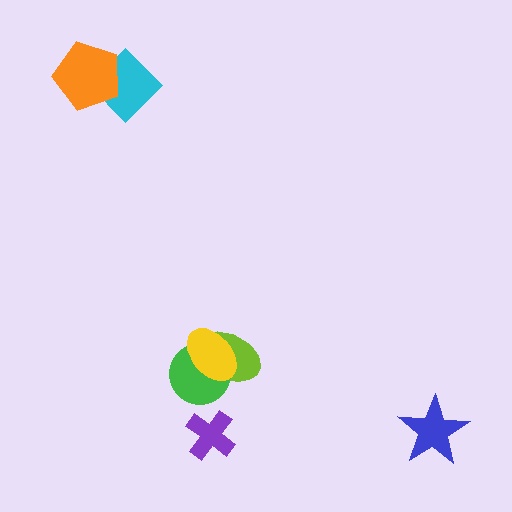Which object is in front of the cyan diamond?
The orange pentagon is in front of the cyan diamond.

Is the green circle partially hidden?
Yes, it is partially covered by another shape.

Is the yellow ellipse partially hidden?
No, no other shape covers it.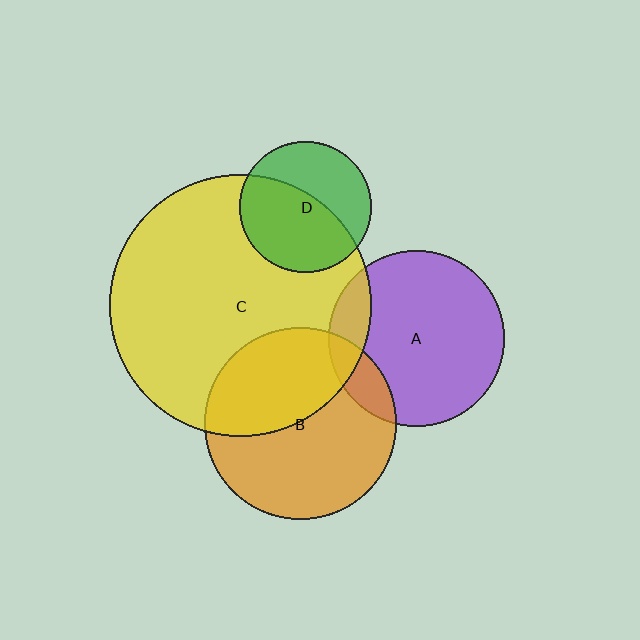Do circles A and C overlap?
Yes.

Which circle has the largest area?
Circle C (yellow).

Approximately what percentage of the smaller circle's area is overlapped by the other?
Approximately 15%.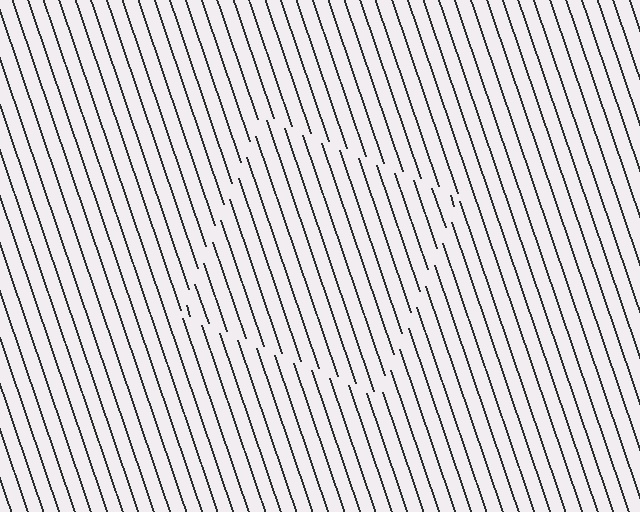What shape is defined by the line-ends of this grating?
An illusory square. The interior of the shape contains the same grating, shifted by half a period — the contour is defined by the phase discontinuity where line-ends from the inner and outer gratings abut.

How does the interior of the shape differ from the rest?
The interior of the shape contains the same grating, shifted by half a period — the contour is defined by the phase discontinuity where line-ends from the inner and outer gratings abut.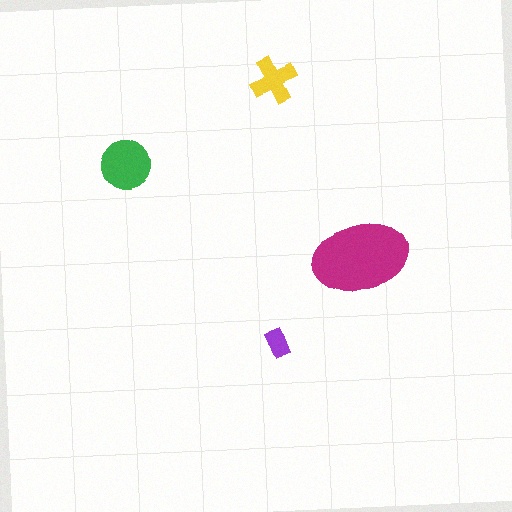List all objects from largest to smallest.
The magenta ellipse, the green circle, the yellow cross, the purple rectangle.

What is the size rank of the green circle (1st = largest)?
2nd.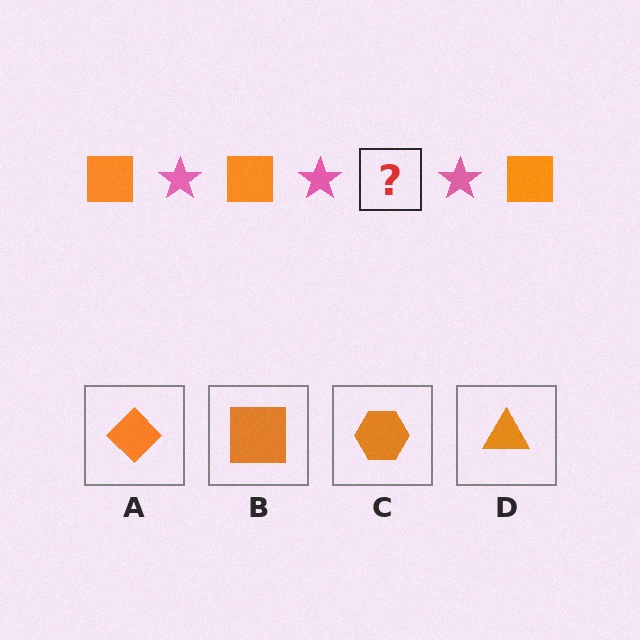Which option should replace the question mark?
Option B.